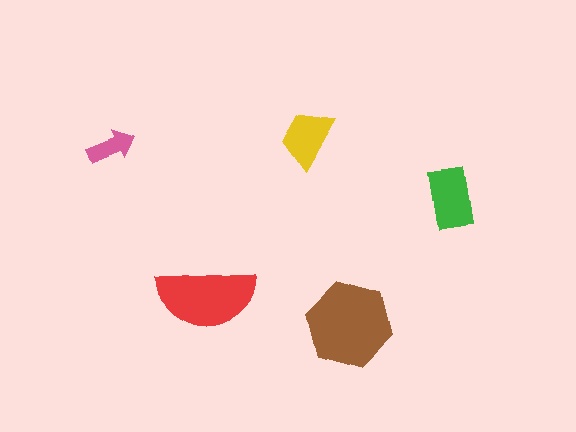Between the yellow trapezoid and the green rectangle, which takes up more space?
The green rectangle.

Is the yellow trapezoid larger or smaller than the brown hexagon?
Smaller.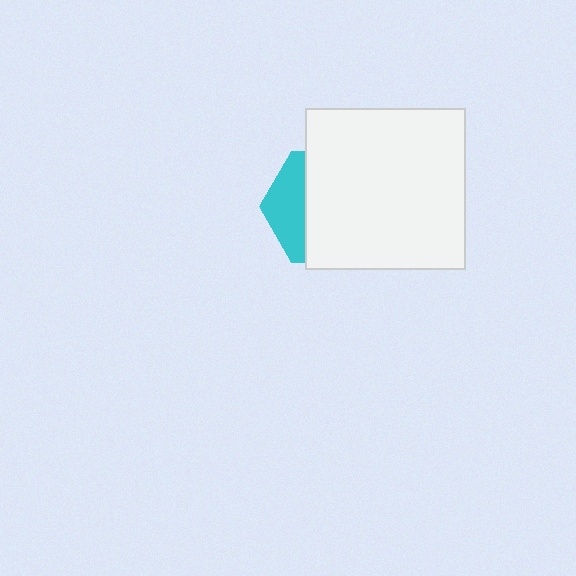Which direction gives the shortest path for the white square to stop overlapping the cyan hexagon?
Moving right gives the shortest separation.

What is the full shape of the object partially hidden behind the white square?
The partially hidden object is a cyan hexagon.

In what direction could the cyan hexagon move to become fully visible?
The cyan hexagon could move left. That would shift it out from behind the white square entirely.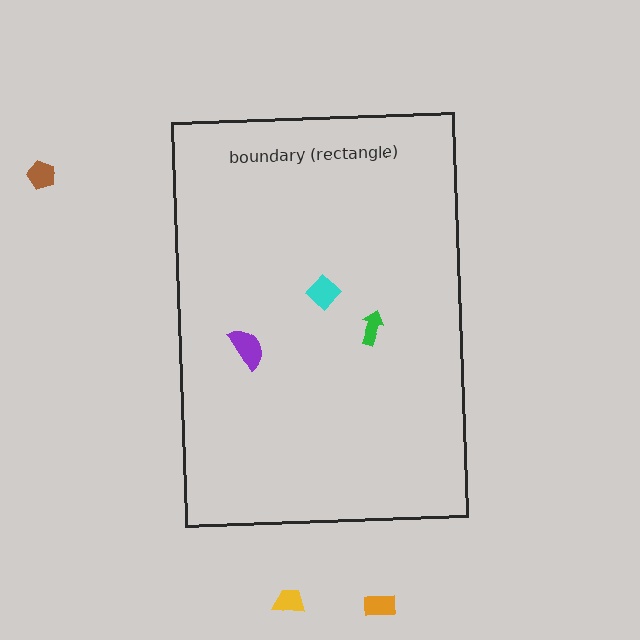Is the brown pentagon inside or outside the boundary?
Outside.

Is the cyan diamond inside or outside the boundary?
Inside.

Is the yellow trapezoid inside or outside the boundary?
Outside.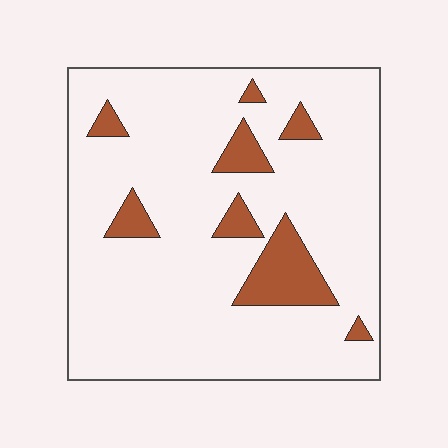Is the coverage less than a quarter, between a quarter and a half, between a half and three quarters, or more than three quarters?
Less than a quarter.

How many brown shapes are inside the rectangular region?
8.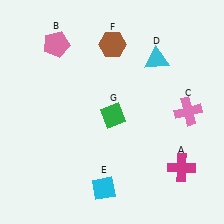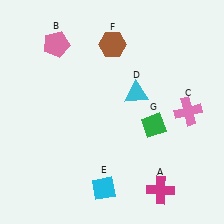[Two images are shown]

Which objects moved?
The objects that moved are: the magenta cross (A), the cyan triangle (D), the green diamond (G).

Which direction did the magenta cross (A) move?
The magenta cross (A) moved down.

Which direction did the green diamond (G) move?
The green diamond (G) moved right.